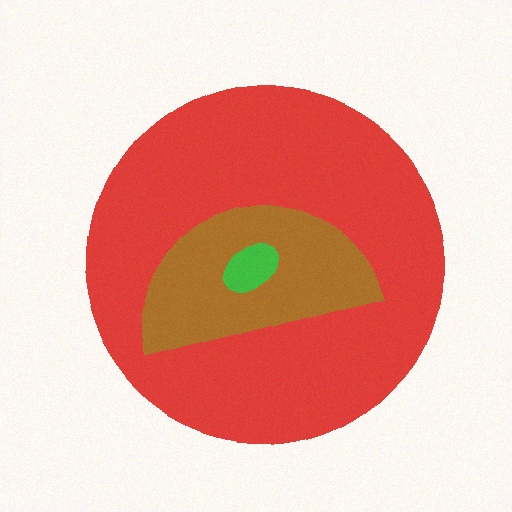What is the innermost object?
The green ellipse.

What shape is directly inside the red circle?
The brown semicircle.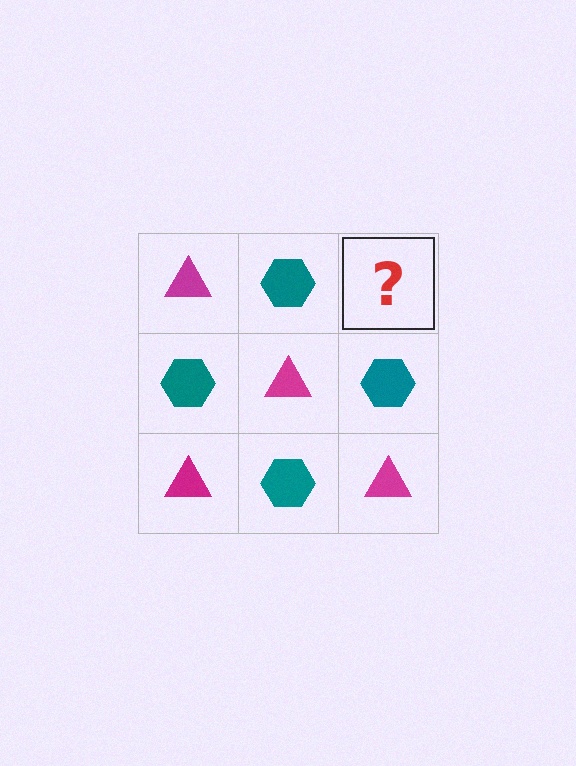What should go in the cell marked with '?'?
The missing cell should contain a magenta triangle.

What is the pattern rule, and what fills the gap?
The rule is that it alternates magenta triangle and teal hexagon in a checkerboard pattern. The gap should be filled with a magenta triangle.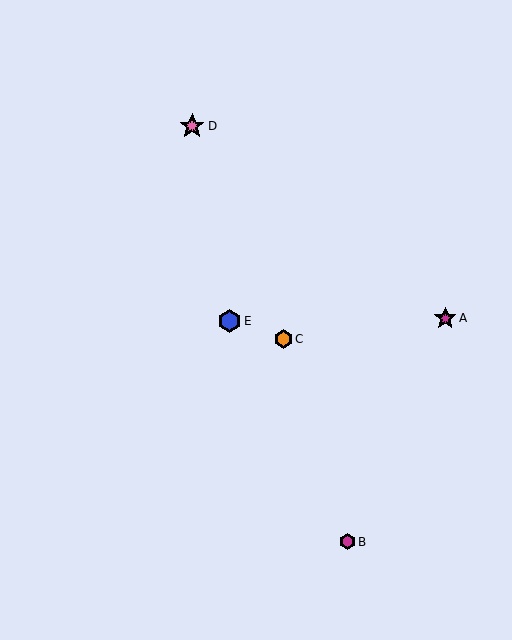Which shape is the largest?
The pink star (labeled D) is the largest.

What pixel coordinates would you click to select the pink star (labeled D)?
Click at (192, 126) to select the pink star D.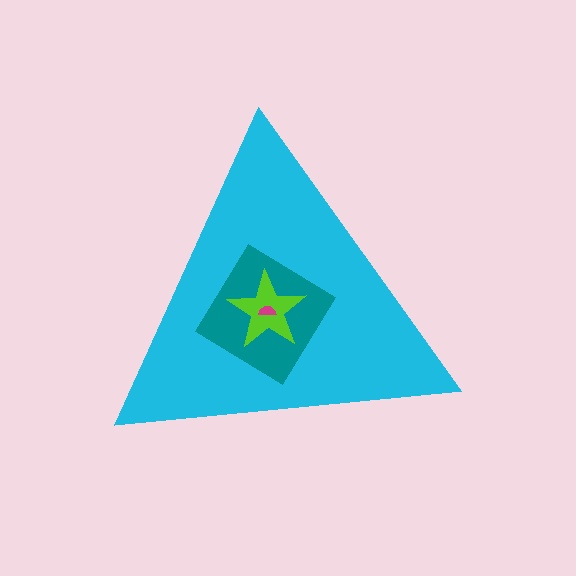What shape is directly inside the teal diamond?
The lime star.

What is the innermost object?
The magenta semicircle.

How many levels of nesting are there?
4.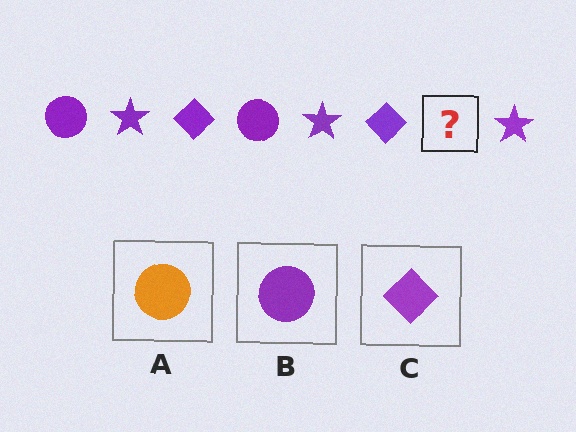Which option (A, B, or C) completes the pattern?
B.